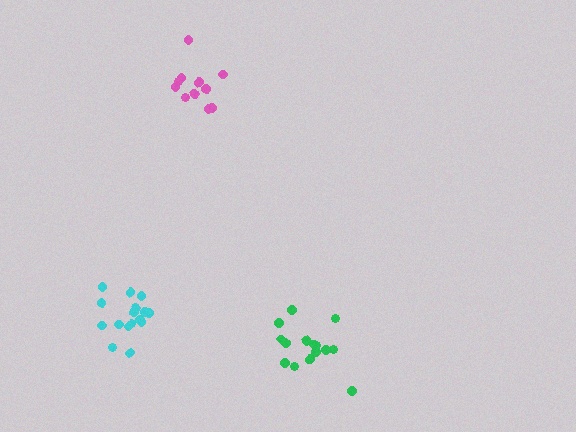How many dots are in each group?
Group 1: 11 dots, Group 2: 15 dots, Group 3: 16 dots (42 total).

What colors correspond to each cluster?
The clusters are colored: pink, green, cyan.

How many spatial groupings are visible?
There are 3 spatial groupings.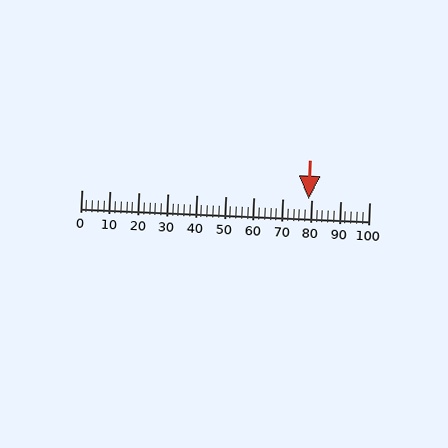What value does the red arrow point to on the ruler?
The red arrow points to approximately 79.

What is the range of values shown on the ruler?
The ruler shows values from 0 to 100.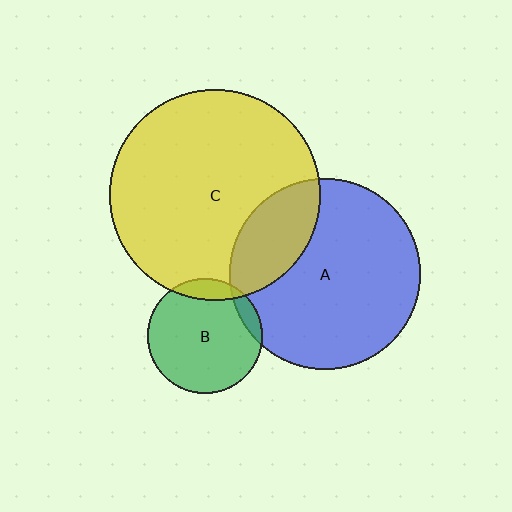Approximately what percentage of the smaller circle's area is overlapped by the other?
Approximately 10%.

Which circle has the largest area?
Circle C (yellow).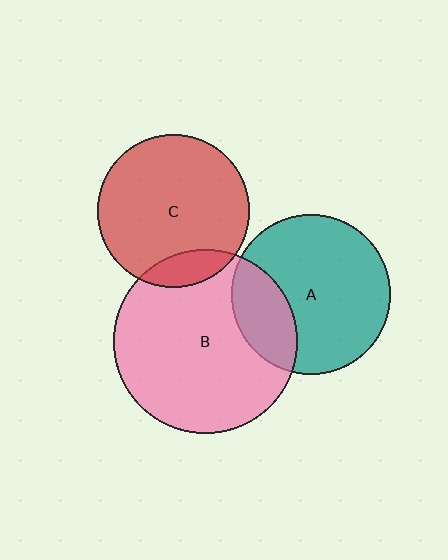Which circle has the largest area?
Circle B (pink).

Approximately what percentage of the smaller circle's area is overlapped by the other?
Approximately 25%.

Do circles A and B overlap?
Yes.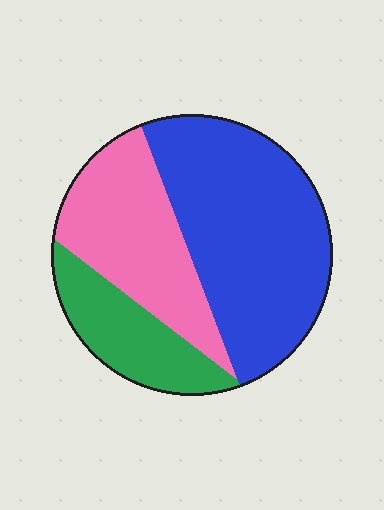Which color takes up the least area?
Green, at roughly 20%.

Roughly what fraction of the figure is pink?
Pink covers roughly 30% of the figure.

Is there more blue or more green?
Blue.